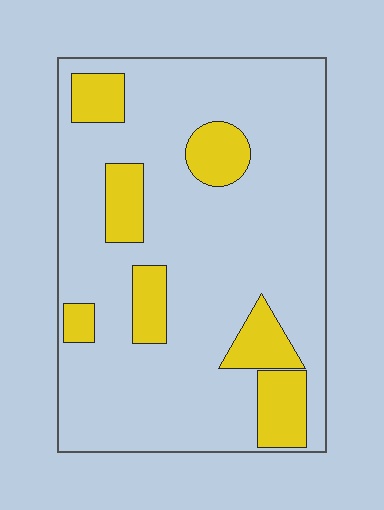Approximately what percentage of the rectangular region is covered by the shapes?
Approximately 20%.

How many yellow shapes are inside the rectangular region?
7.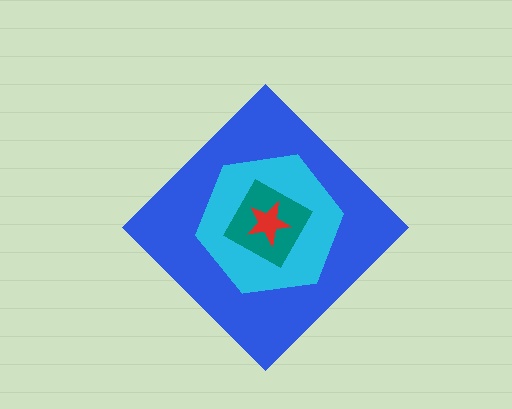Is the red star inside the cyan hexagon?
Yes.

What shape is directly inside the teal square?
The red star.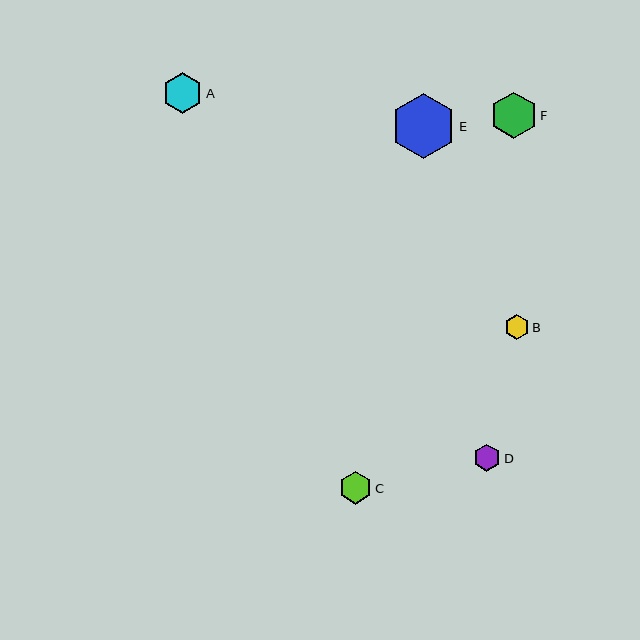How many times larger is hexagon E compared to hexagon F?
Hexagon E is approximately 1.4 times the size of hexagon F.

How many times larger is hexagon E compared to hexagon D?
Hexagon E is approximately 2.4 times the size of hexagon D.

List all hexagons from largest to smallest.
From largest to smallest: E, F, A, C, D, B.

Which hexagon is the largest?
Hexagon E is the largest with a size of approximately 65 pixels.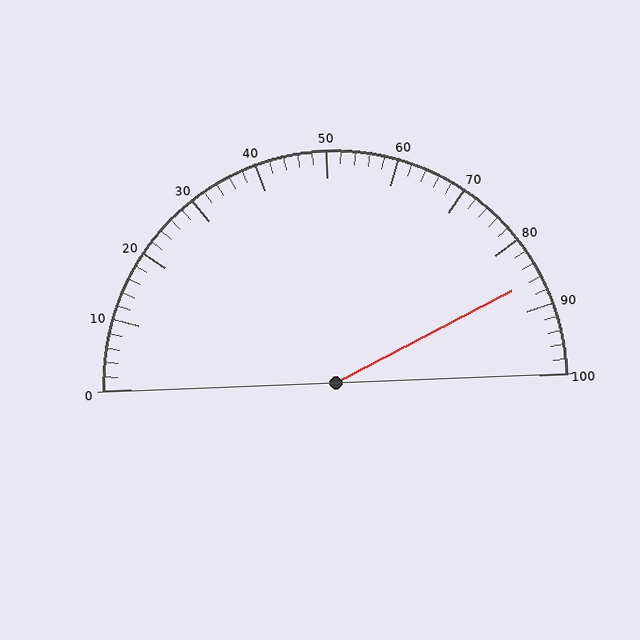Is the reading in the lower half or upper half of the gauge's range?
The reading is in the upper half of the range (0 to 100).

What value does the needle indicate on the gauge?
The needle indicates approximately 86.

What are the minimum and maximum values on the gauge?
The gauge ranges from 0 to 100.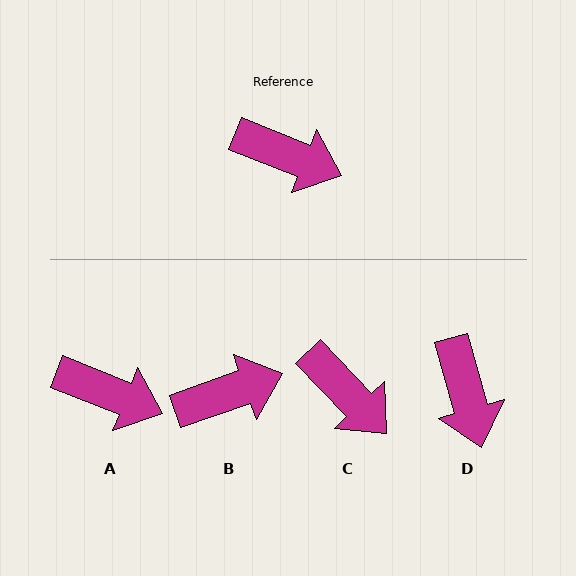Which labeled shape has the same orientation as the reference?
A.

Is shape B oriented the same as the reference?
No, it is off by about 41 degrees.